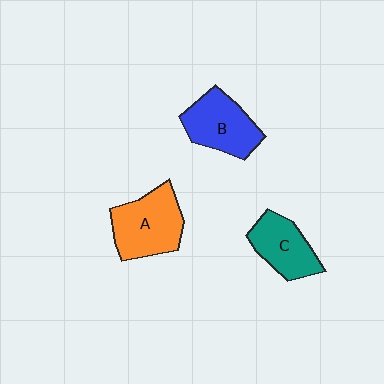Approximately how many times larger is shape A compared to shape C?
Approximately 1.3 times.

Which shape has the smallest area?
Shape C (teal).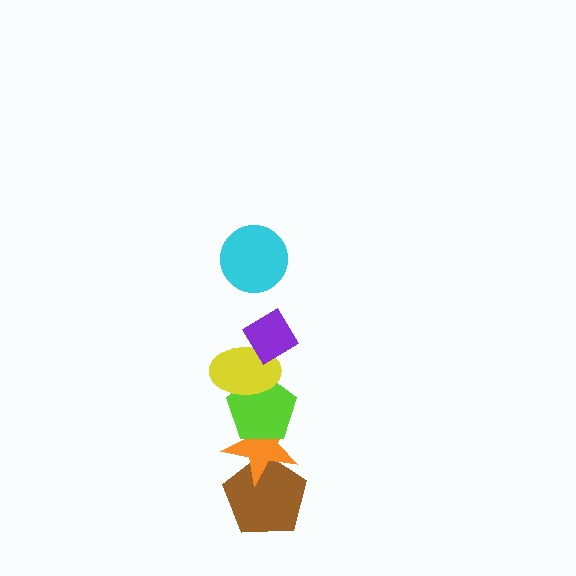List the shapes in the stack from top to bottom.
From top to bottom: the cyan circle, the purple diamond, the yellow ellipse, the lime pentagon, the orange star, the brown pentagon.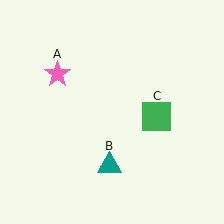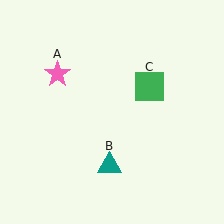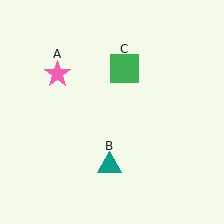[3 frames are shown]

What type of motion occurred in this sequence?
The green square (object C) rotated counterclockwise around the center of the scene.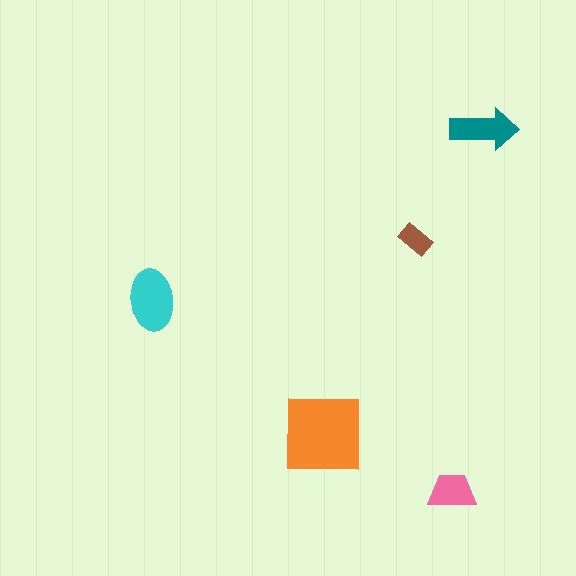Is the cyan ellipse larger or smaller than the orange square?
Smaller.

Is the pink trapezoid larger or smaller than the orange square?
Smaller.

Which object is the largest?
The orange square.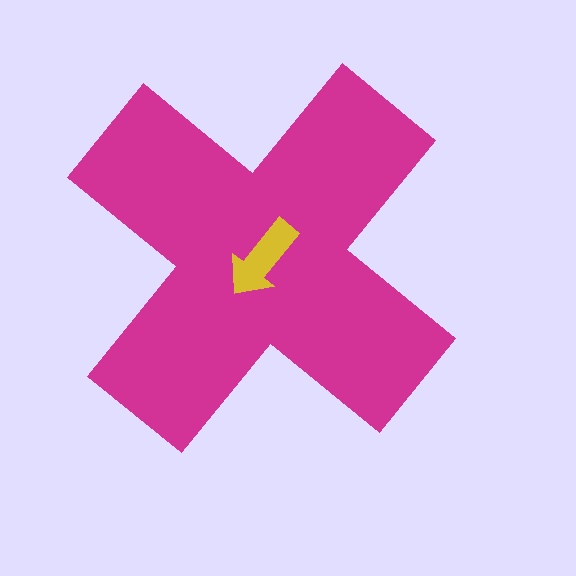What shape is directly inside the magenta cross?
The yellow arrow.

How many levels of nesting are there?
2.